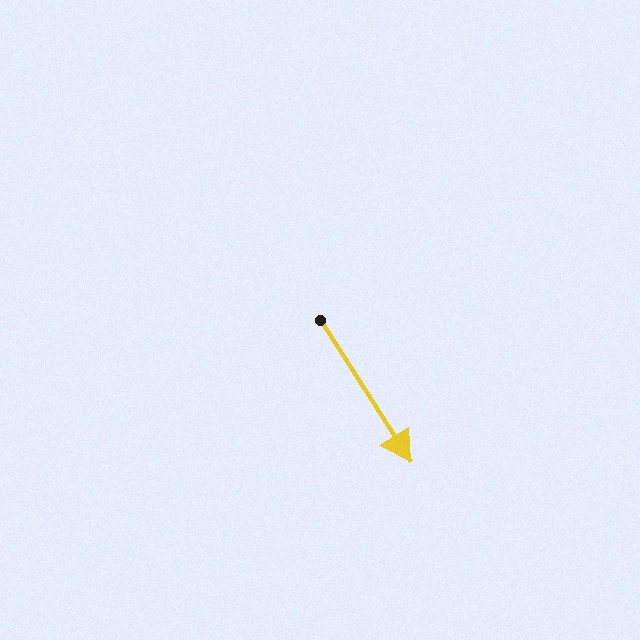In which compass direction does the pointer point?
Southeast.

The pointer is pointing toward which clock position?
Roughly 5 o'clock.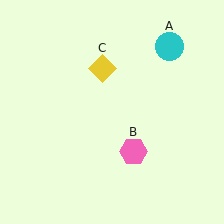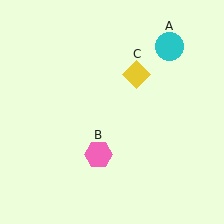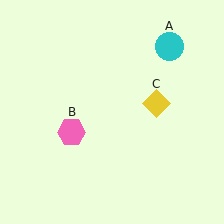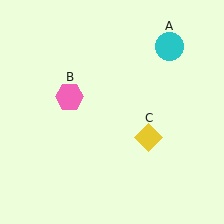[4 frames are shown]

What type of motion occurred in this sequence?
The pink hexagon (object B), yellow diamond (object C) rotated clockwise around the center of the scene.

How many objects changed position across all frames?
2 objects changed position: pink hexagon (object B), yellow diamond (object C).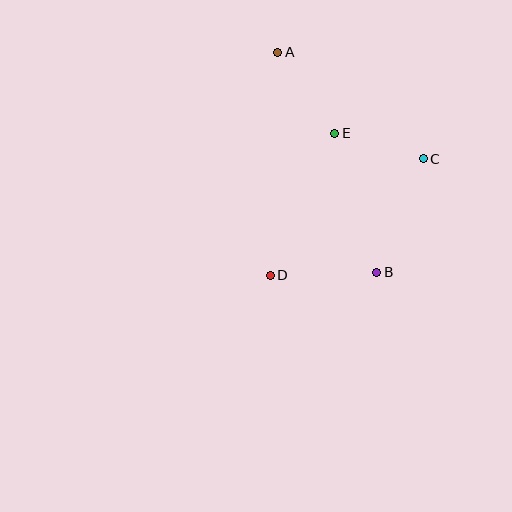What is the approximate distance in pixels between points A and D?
The distance between A and D is approximately 223 pixels.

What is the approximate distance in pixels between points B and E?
The distance between B and E is approximately 145 pixels.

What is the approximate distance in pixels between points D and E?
The distance between D and E is approximately 156 pixels.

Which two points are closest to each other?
Points C and E are closest to each other.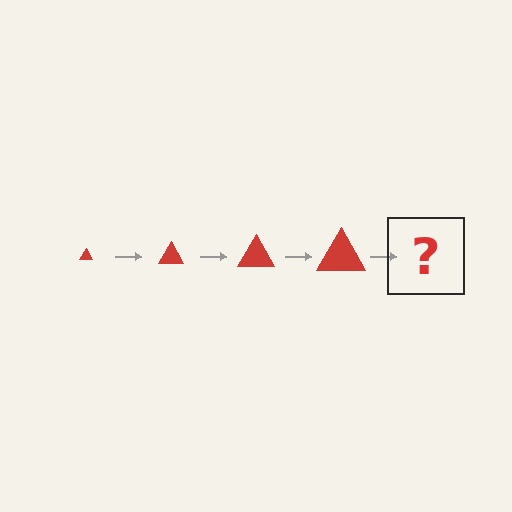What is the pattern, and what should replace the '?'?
The pattern is that the triangle gets progressively larger each step. The '?' should be a red triangle, larger than the previous one.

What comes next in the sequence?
The next element should be a red triangle, larger than the previous one.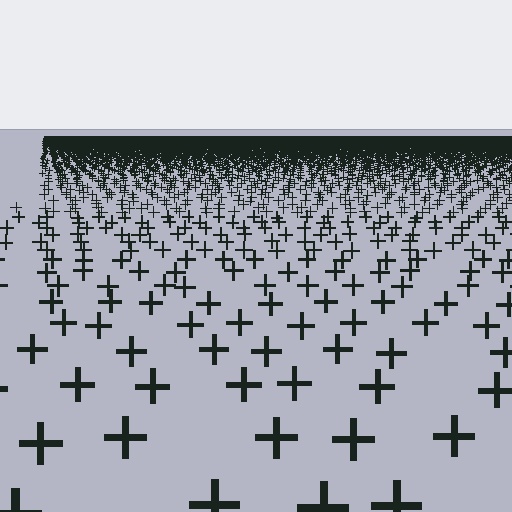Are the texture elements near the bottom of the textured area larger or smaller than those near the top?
Larger. Near the bottom, elements are closer to the viewer and appear at a bigger on-screen size.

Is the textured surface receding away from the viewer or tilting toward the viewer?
The surface is receding away from the viewer. Texture elements get smaller and denser toward the top.